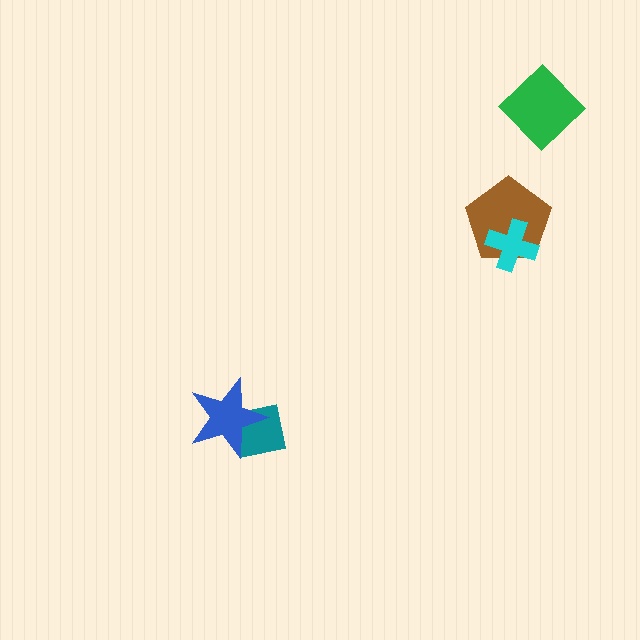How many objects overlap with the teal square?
1 object overlaps with the teal square.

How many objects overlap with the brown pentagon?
1 object overlaps with the brown pentagon.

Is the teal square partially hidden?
Yes, it is partially covered by another shape.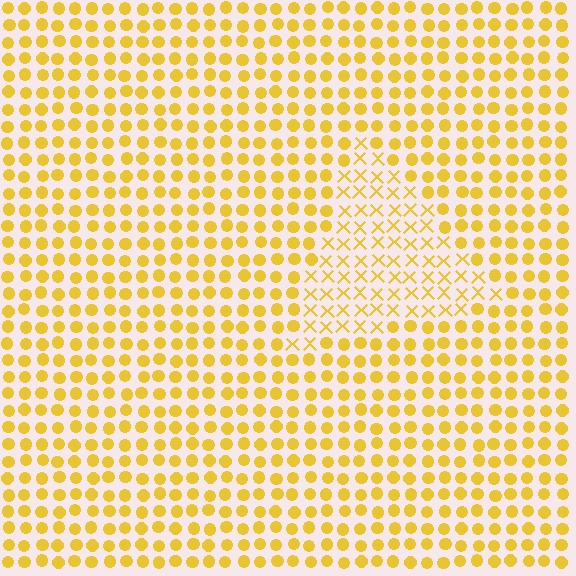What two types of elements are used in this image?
The image uses X marks inside the triangle region and circles outside it.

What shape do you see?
I see a triangle.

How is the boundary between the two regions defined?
The boundary is defined by a change in element shape: X marks inside vs. circles outside. All elements share the same color and spacing.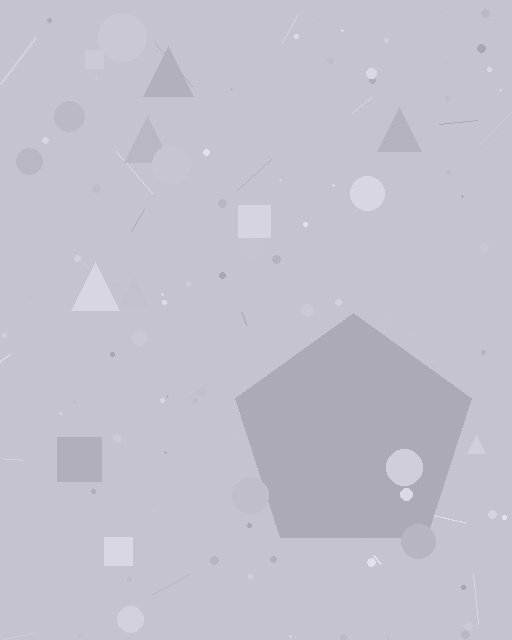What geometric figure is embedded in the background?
A pentagon is embedded in the background.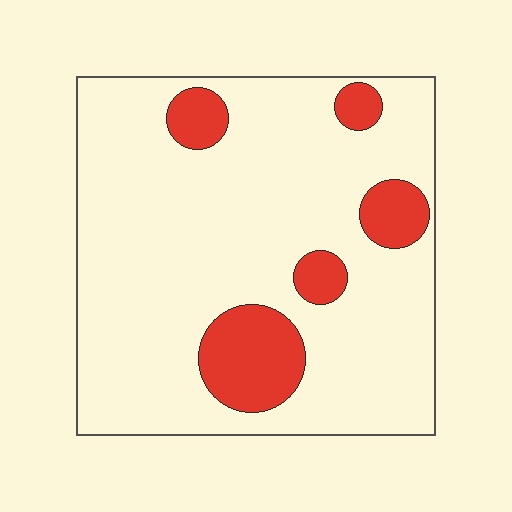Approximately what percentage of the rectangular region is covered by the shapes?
Approximately 15%.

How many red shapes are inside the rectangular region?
5.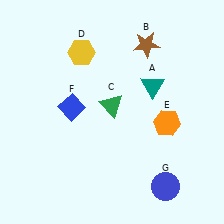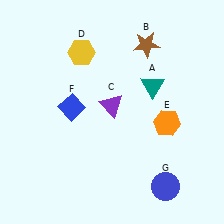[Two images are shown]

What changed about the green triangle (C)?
In Image 1, C is green. In Image 2, it changed to purple.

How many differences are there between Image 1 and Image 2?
There is 1 difference between the two images.